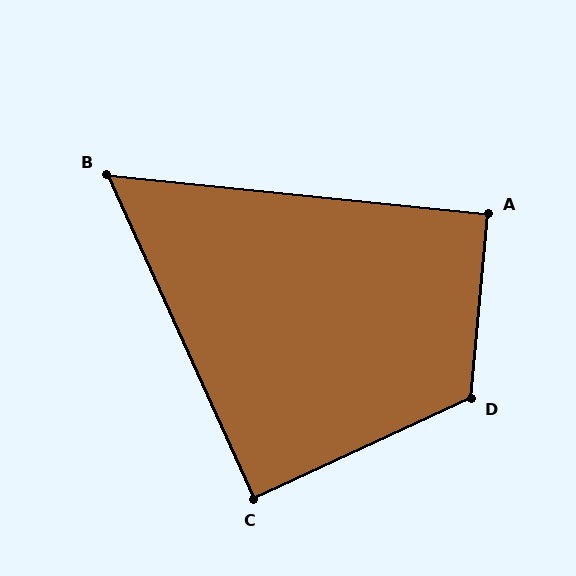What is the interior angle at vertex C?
Approximately 90 degrees (approximately right).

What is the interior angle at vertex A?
Approximately 90 degrees (approximately right).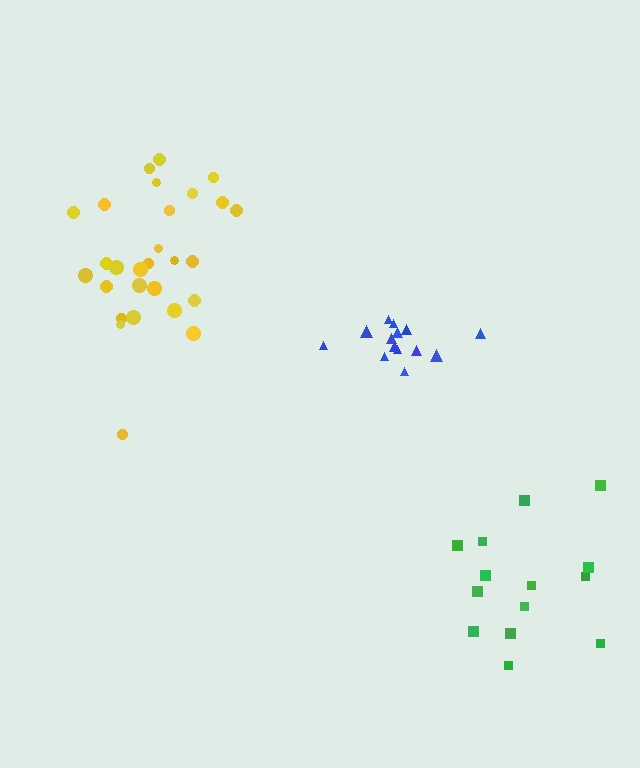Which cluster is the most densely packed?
Blue.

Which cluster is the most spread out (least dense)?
Green.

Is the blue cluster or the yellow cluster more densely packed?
Blue.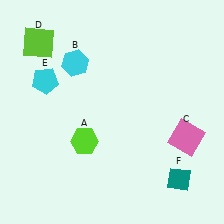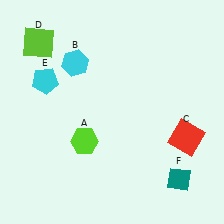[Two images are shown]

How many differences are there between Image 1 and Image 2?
There is 1 difference between the two images.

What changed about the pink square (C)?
In Image 1, C is pink. In Image 2, it changed to red.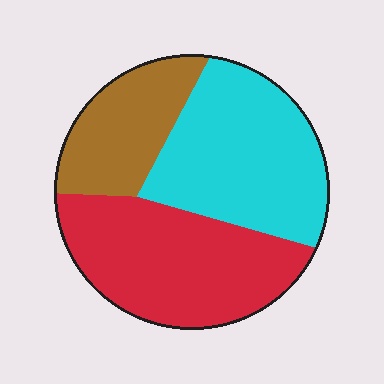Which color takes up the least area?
Brown, at roughly 20%.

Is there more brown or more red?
Red.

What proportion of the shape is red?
Red covers around 40% of the shape.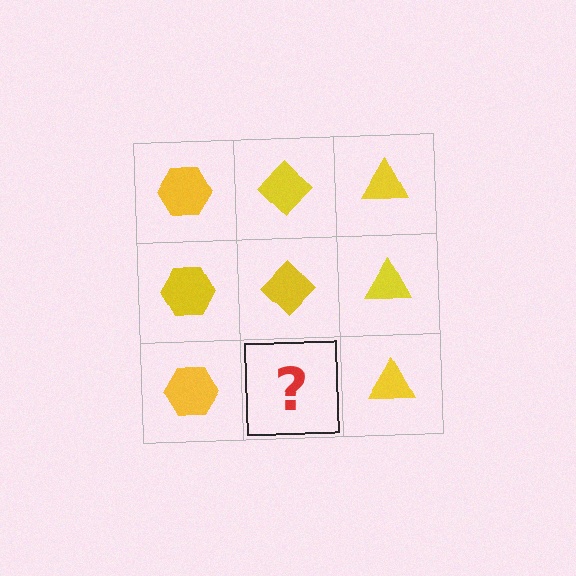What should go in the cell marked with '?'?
The missing cell should contain a yellow diamond.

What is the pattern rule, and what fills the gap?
The rule is that each column has a consistent shape. The gap should be filled with a yellow diamond.